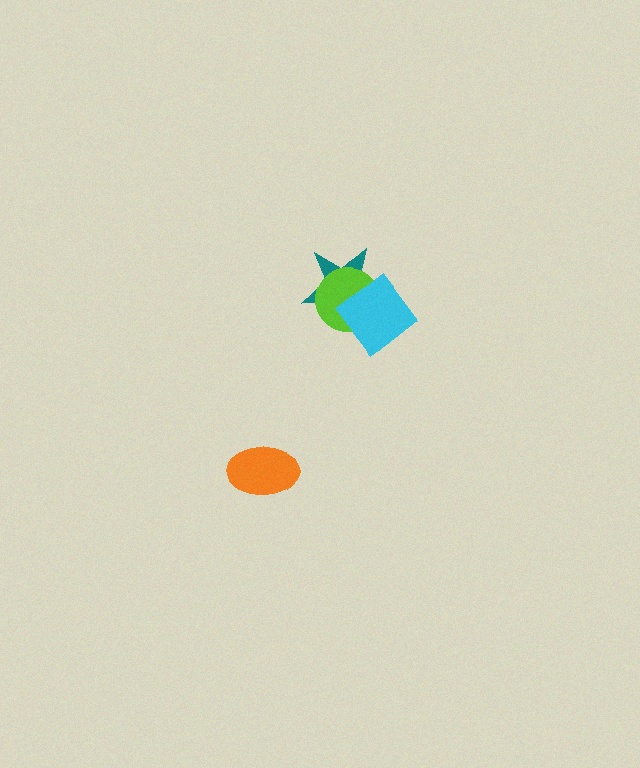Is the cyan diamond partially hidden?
No, no other shape covers it.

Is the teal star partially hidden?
Yes, it is partially covered by another shape.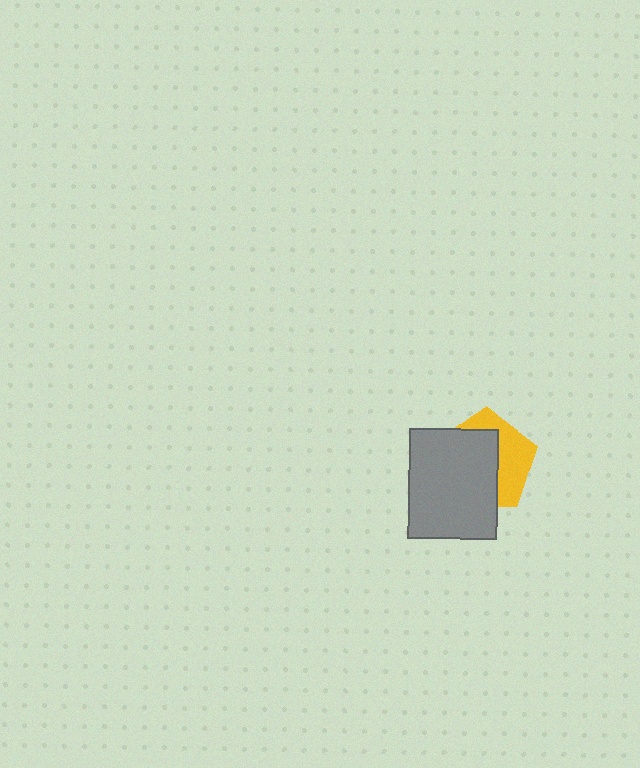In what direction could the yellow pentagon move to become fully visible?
The yellow pentagon could move toward the upper-right. That would shift it out from behind the gray rectangle entirely.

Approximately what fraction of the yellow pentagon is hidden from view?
Roughly 60% of the yellow pentagon is hidden behind the gray rectangle.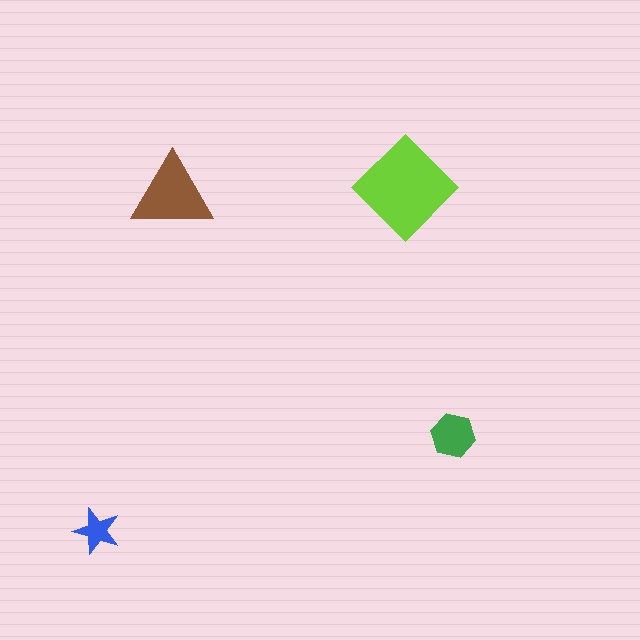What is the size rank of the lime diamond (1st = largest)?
1st.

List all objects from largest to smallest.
The lime diamond, the brown triangle, the green hexagon, the blue star.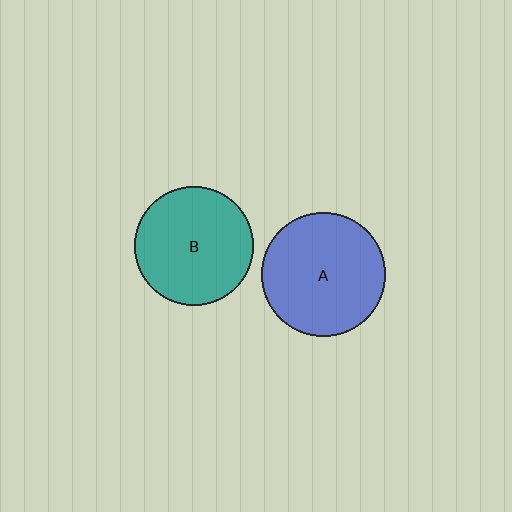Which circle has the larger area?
Circle A (blue).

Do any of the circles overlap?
No, none of the circles overlap.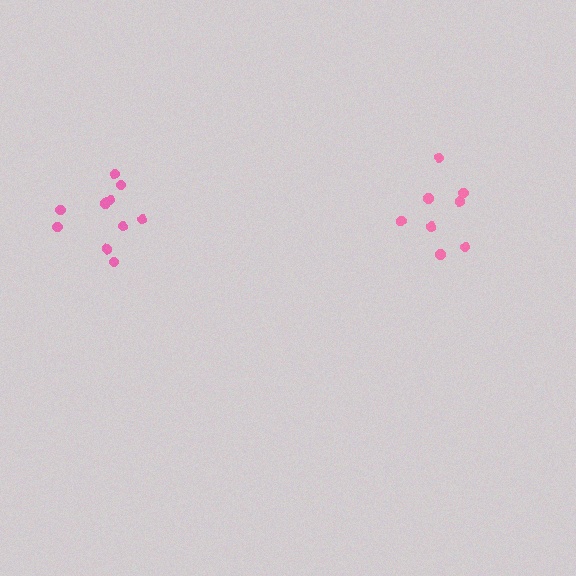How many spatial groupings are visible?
There are 2 spatial groupings.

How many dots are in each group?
Group 1: 10 dots, Group 2: 8 dots (18 total).